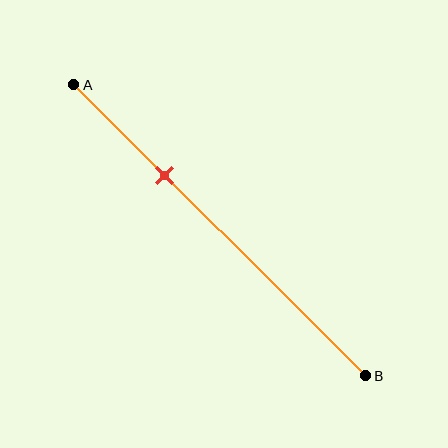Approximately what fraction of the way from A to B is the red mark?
The red mark is approximately 30% of the way from A to B.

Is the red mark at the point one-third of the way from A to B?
Yes, the mark is approximately at the one-third point.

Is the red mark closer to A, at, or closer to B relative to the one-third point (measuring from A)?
The red mark is approximately at the one-third point of segment AB.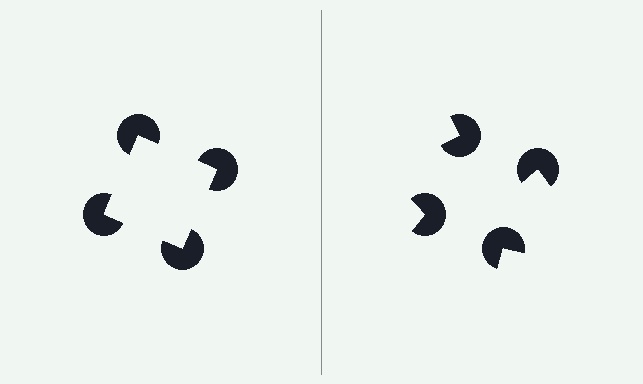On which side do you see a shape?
An illusory square appears on the left side. On the right side the wedge cuts are rotated, so no coherent shape forms.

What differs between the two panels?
The pac-man discs are positioned identically on both sides; only the wedge orientations differ. On the left they align to a square; on the right they are misaligned.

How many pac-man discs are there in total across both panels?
8 — 4 on each side.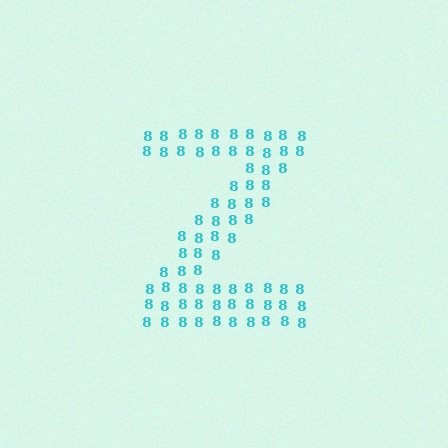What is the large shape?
The large shape is the letter Z.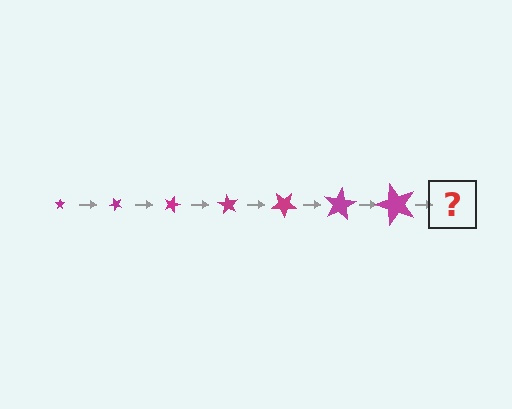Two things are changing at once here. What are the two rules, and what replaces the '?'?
The two rules are that the star grows larger each step and it rotates 45 degrees each step. The '?' should be a star, larger than the previous one and rotated 315 degrees from the start.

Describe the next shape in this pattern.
It should be a star, larger than the previous one and rotated 315 degrees from the start.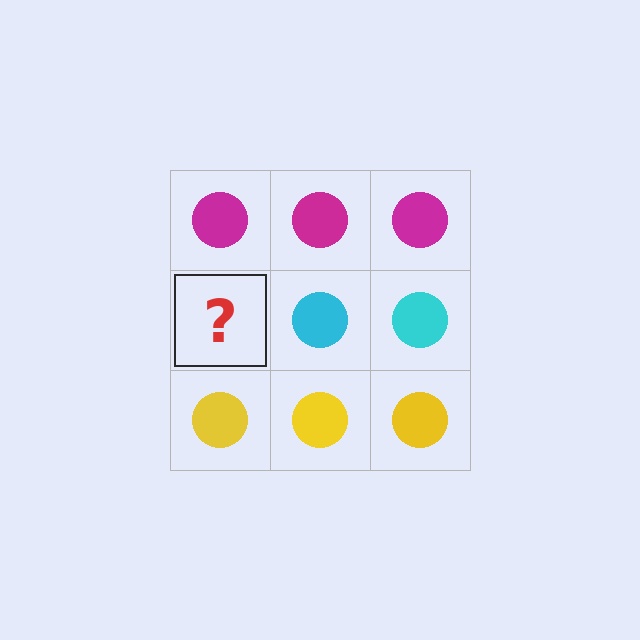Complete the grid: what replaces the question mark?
The question mark should be replaced with a cyan circle.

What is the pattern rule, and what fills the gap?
The rule is that each row has a consistent color. The gap should be filled with a cyan circle.